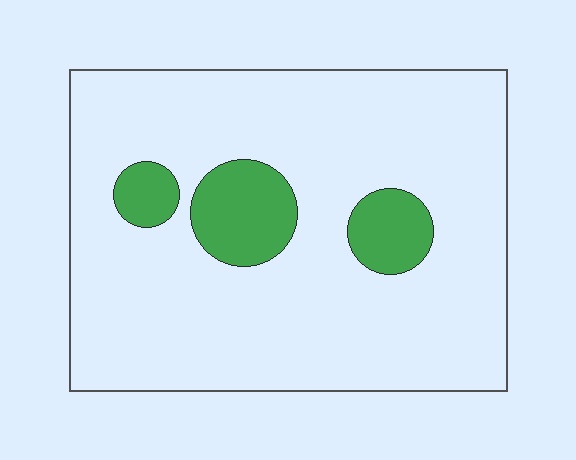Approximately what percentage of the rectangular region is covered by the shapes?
Approximately 15%.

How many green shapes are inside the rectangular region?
3.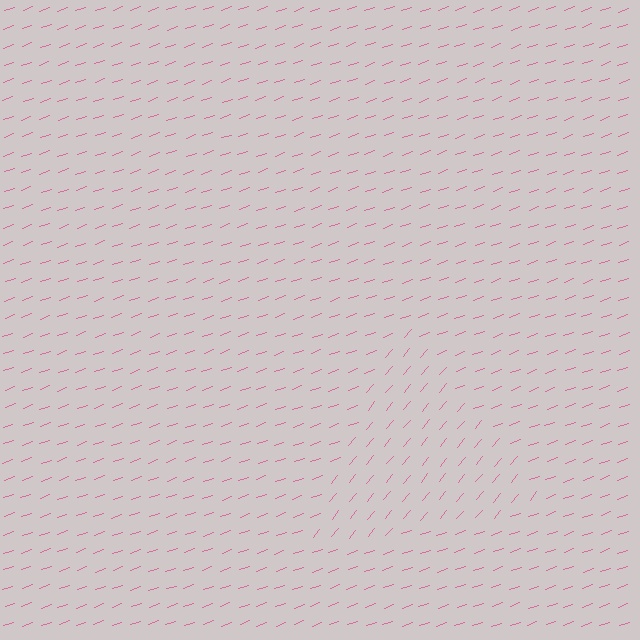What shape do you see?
I see a triangle.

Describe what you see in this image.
The image is filled with small pink line segments. A triangle region in the image has lines oriented differently from the surrounding lines, creating a visible texture boundary.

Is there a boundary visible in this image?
Yes, there is a texture boundary formed by a change in line orientation.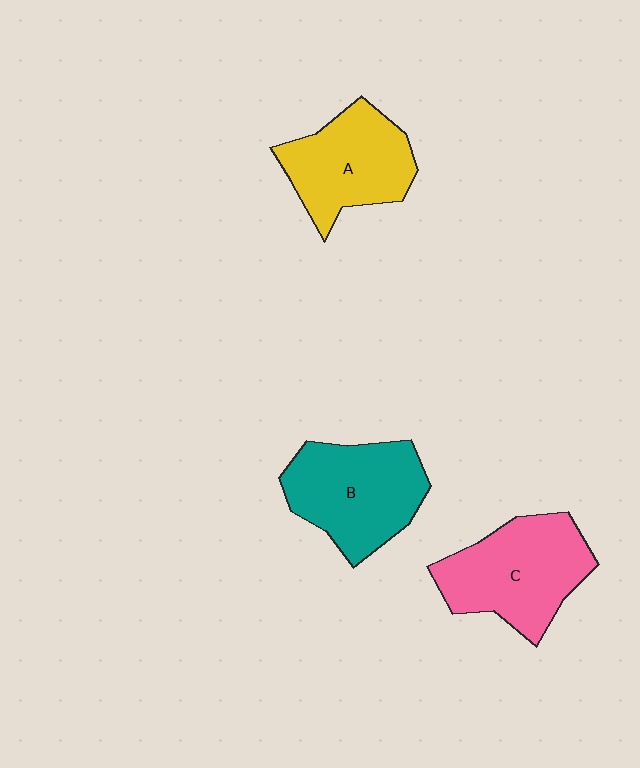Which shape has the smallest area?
Shape A (yellow).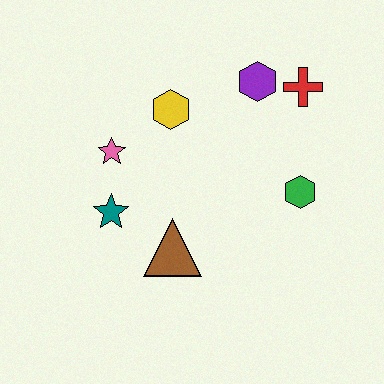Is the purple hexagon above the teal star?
Yes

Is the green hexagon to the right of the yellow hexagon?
Yes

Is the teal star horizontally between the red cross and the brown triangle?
No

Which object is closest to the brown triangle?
The teal star is closest to the brown triangle.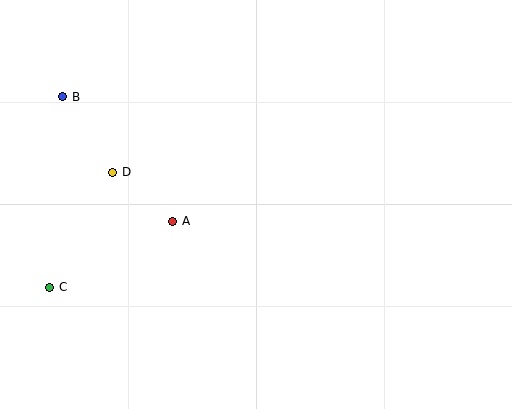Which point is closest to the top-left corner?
Point B is closest to the top-left corner.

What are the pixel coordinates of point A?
Point A is at (173, 221).